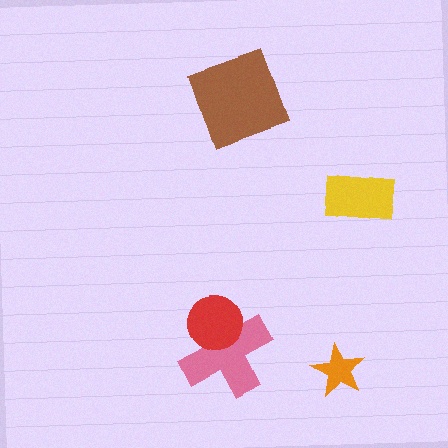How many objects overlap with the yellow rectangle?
0 objects overlap with the yellow rectangle.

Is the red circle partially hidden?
No, no other shape covers it.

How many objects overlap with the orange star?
0 objects overlap with the orange star.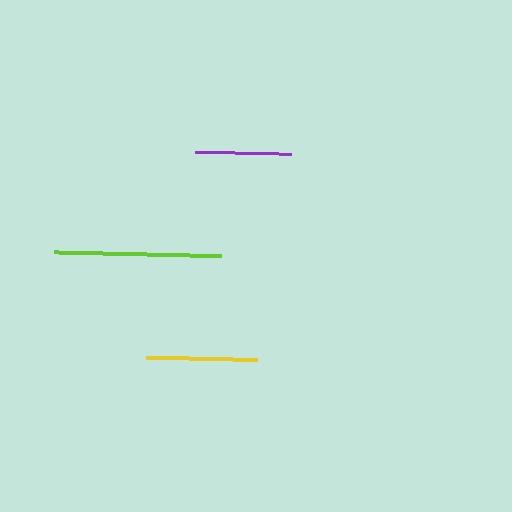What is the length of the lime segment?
The lime segment is approximately 167 pixels long.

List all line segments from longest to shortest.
From longest to shortest: lime, yellow, purple.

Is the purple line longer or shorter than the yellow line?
The yellow line is longer than the purple line.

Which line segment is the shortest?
The purple line is the shortest at approximately 96 pixels.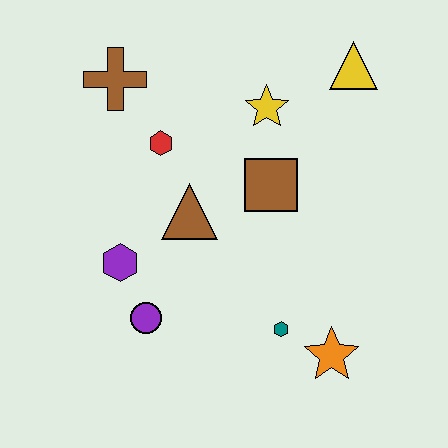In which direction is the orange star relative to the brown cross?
The orange star is below the brown cross.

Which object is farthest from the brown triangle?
The yellow triangle is farthest from the brown triangle.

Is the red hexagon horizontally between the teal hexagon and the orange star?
No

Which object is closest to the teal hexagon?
The orange star is closest to the teal hexagon.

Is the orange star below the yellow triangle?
Yes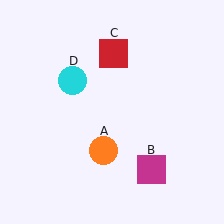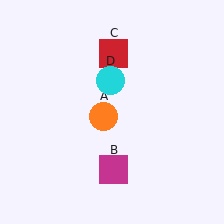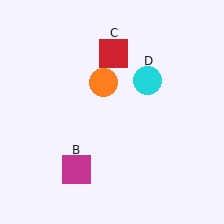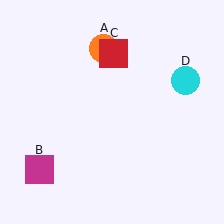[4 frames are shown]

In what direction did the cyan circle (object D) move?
The cyan circle (object D) moved right.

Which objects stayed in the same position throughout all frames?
Red square (object C) remained stationary.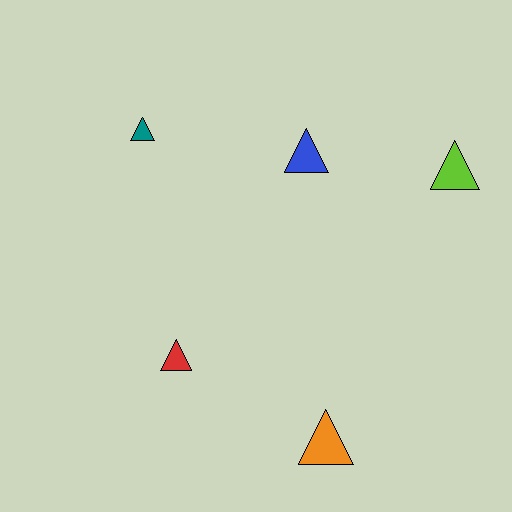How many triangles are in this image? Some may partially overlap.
There are 5 triangles.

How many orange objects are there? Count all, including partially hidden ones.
There is 1 orange object.